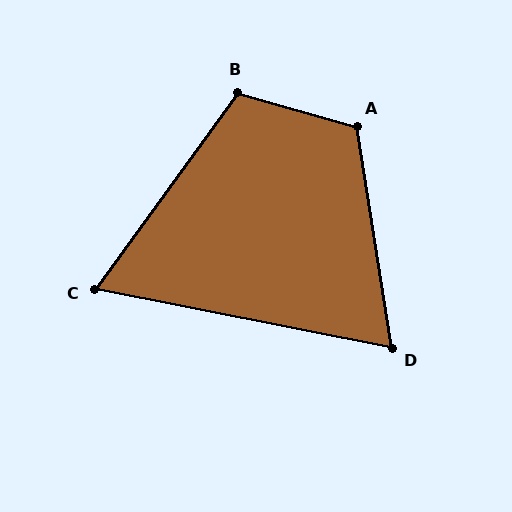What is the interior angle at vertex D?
Approximately 70 degrees (acute).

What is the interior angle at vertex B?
Approximately 110 degrees (obtuse).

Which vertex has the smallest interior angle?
C, at approximately 65 degrees.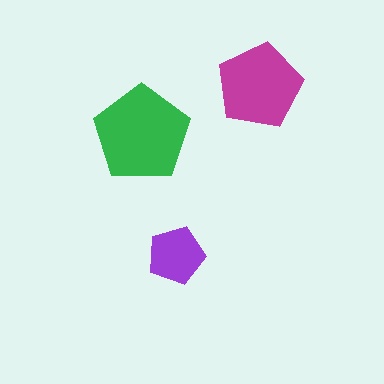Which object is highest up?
The magenta pentagon is topmost.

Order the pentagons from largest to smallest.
the green one, the magenta one, the purple one.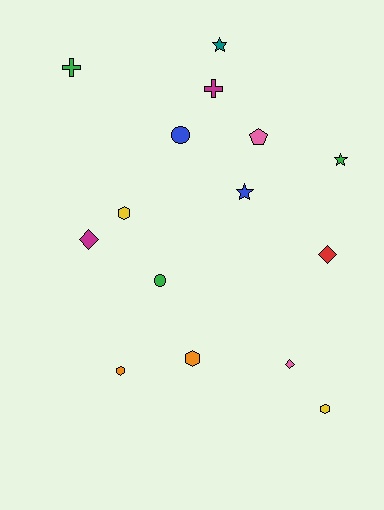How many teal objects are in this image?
There is 1 teal object.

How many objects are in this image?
There are 15 objects.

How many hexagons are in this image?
There are 4 hexagons.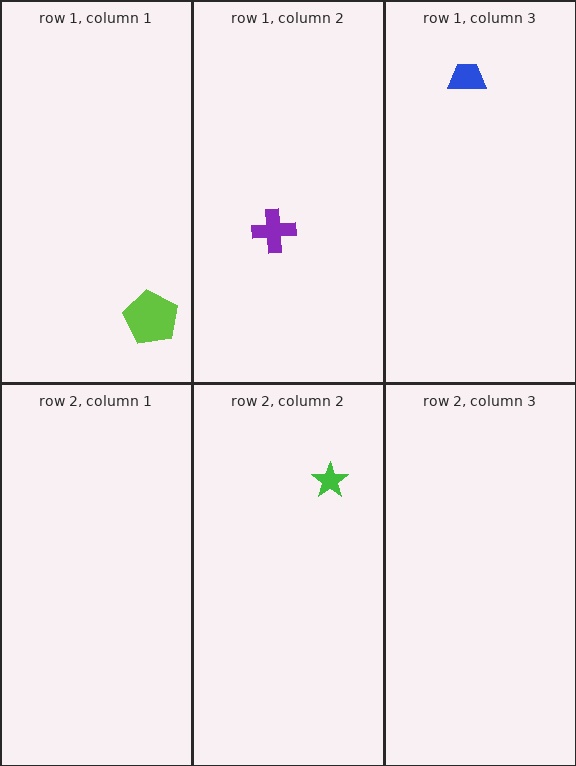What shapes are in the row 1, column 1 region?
The lime pentagon.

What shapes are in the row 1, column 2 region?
The purple cross.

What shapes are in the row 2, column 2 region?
The green star.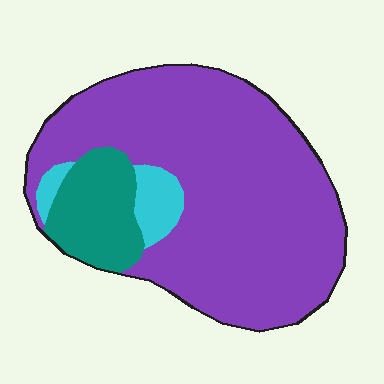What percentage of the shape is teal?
Teal takes up about one sixth (1/6) of the shape.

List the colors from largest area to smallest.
From largest to smallest: purple, teal, cyan.